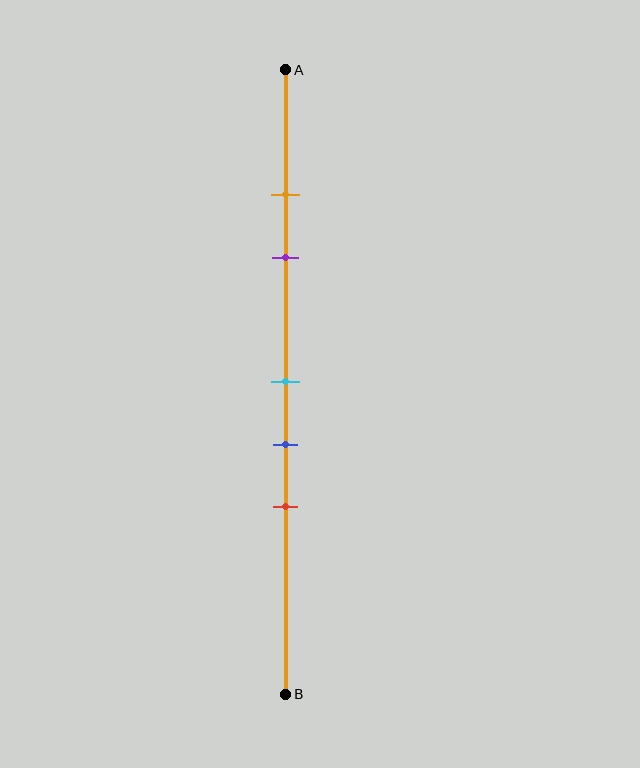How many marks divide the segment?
There are 5 marks dividing the segment.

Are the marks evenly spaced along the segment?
No, the marks are not evenly spaced.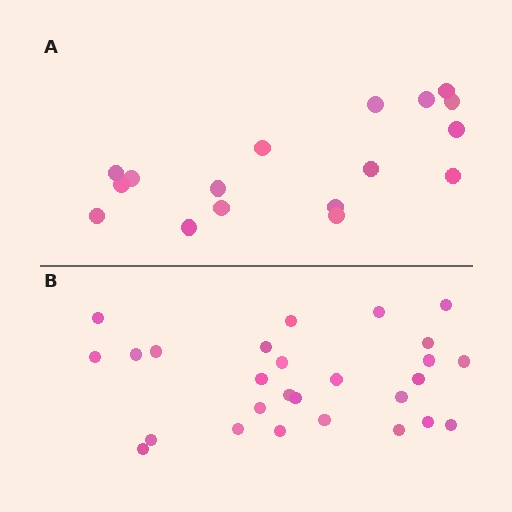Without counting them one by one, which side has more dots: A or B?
Region B (the bottom region) has more dots.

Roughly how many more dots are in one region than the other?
Region B has roughly 10 or so more dots than region A.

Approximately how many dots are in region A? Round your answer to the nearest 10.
About 20 dots. (The exact count is 17, which rounds to 20.)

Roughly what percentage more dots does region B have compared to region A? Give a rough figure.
About 60% more.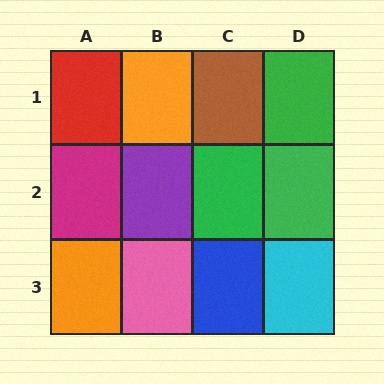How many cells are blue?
1 cell is blue.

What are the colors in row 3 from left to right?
Orange, pink, blue, cyan.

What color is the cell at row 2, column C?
Green.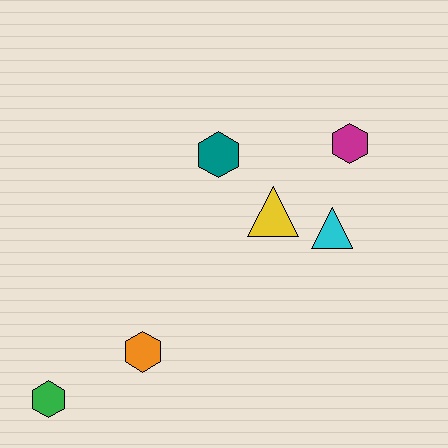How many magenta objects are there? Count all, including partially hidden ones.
There is 1 magenta object.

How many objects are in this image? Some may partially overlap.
There are 6 objects.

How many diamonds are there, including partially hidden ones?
There are no diamonds.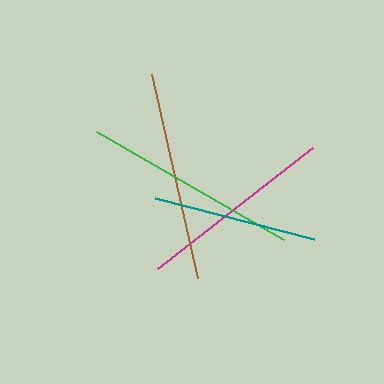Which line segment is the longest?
The green line is the longest at approximately 216 pixels.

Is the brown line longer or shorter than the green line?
The green line is longer than the brown line.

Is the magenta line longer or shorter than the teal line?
The magenta line is longer than the teal line.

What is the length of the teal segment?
The teal segment is approximately 164 pixels long.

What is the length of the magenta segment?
The magenta segment is approximately 197 pixels long.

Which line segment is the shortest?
The teal line is the shortest at approximately 164 pixels.